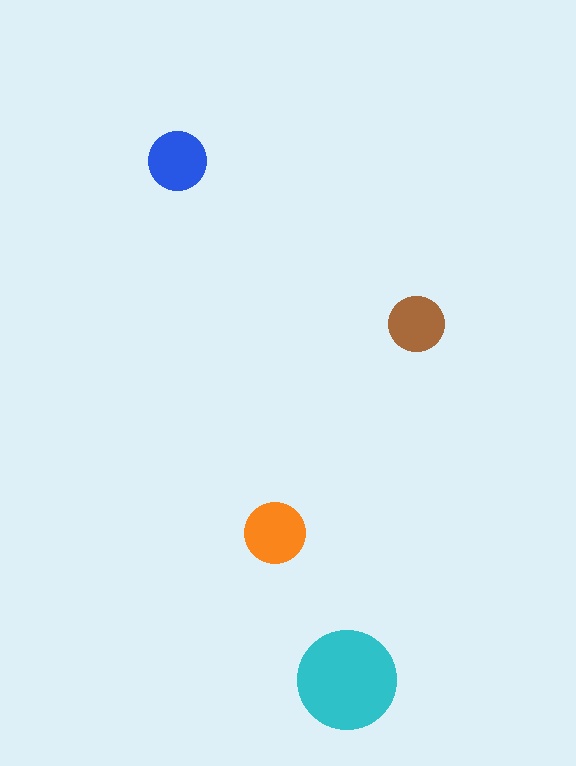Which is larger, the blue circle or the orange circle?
The orange one.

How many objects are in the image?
There are 4 objects in the image.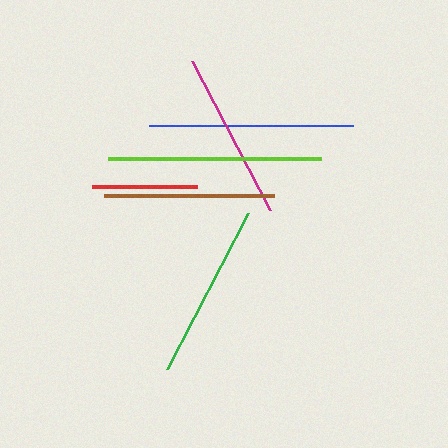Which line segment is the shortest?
The red line is the shortest at approximately 105 pixels.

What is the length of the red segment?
The red segment is approximately 105 pixels long.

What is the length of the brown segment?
The brown segment is approximately 170 pixels long.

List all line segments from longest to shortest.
From longest to shortest: lime, blue, green, brown, magenta, red.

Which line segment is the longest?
The lime line is the longest at approximately 214 pixels.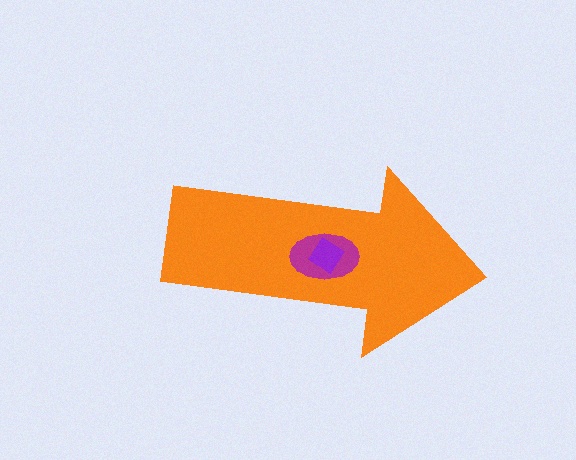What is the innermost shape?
The purple diamond.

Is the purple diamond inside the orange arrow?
Yes.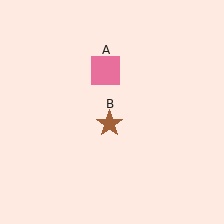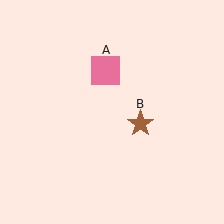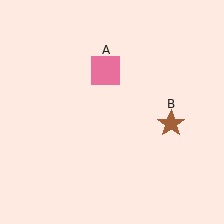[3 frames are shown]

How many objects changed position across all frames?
1 object changed position: brown star (object B).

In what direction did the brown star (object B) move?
The brown star (object B) moved right.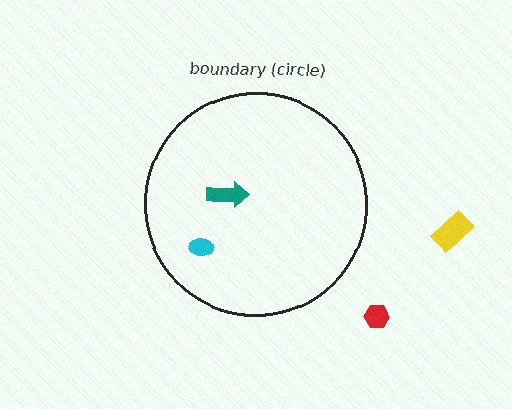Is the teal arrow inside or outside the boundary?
Inside.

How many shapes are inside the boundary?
2 inside, 2 outside.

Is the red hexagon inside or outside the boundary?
Outside.